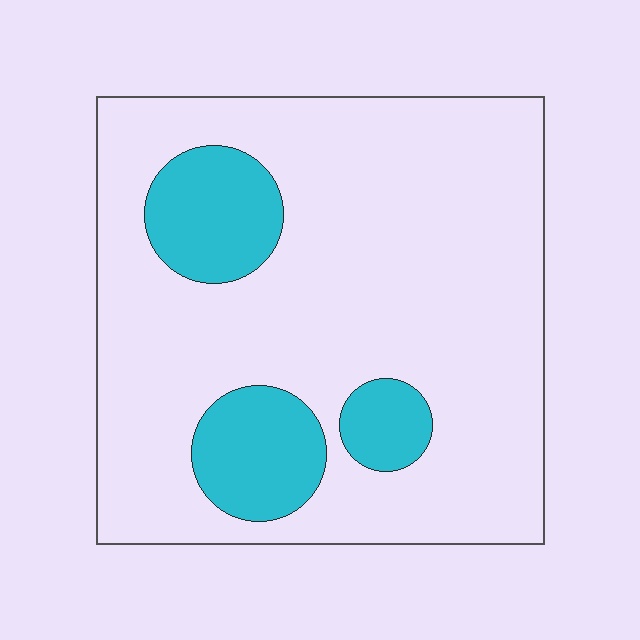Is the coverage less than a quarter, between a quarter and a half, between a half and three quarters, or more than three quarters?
Less than a quarter.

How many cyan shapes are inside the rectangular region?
3.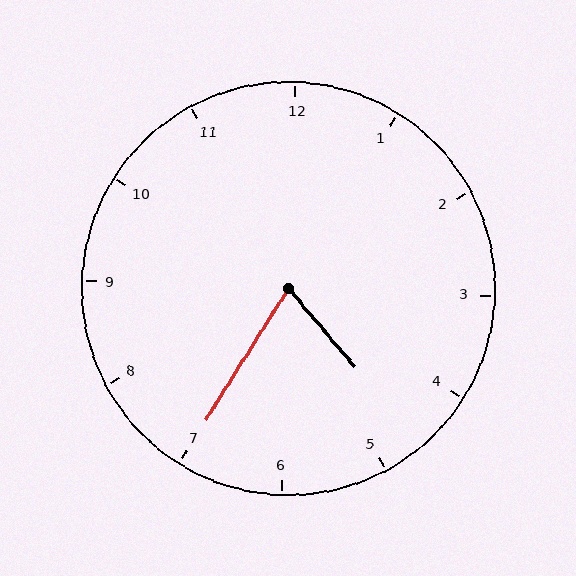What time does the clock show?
4:35.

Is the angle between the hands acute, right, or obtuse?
It is acute.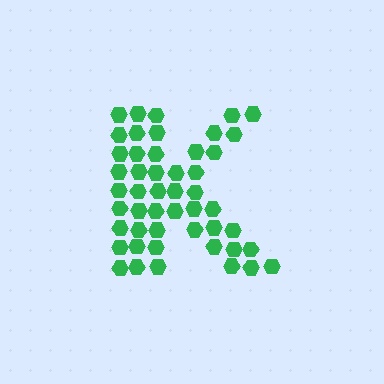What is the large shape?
The large shape is the letter K.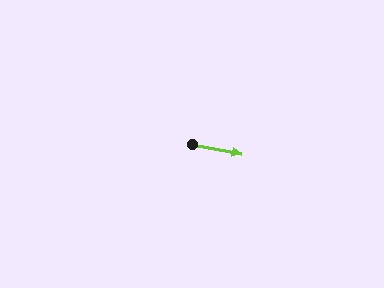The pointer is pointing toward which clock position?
Roughly 3 o'clock.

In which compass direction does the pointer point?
East.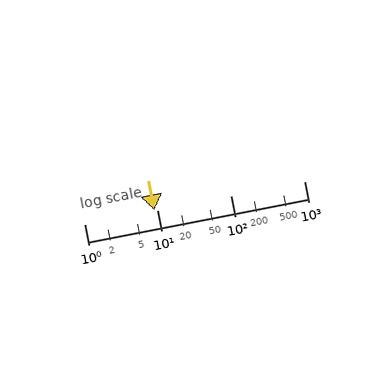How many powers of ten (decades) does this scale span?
The scale spans 3 decades, from 1 to 1000.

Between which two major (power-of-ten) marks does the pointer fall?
The pointer is between 1 and 10.